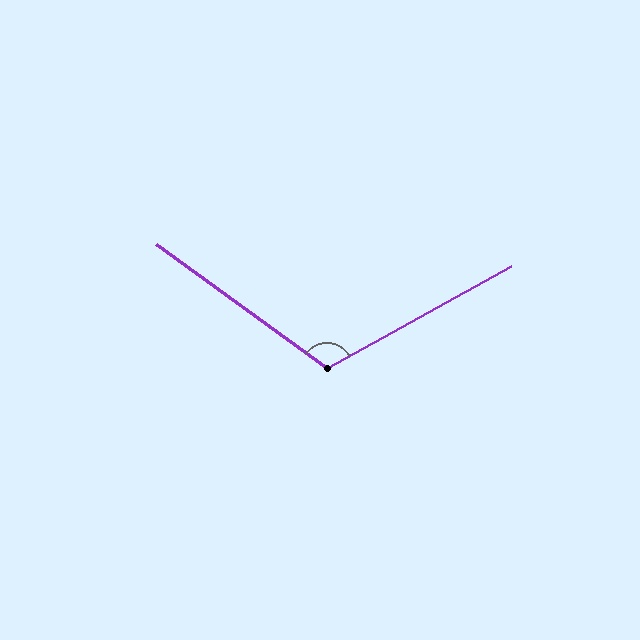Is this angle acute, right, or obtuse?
It is obtuse.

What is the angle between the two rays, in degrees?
Approximately 115 degrees.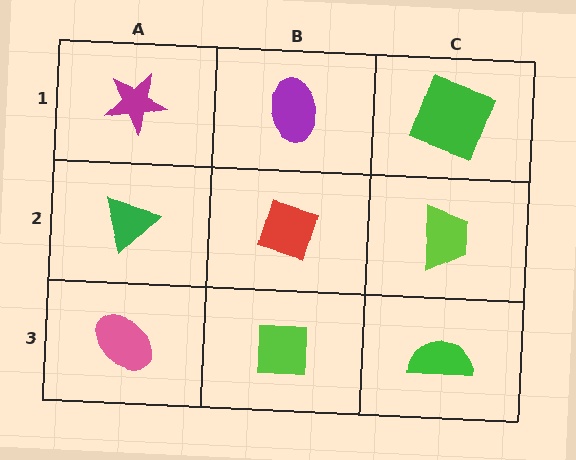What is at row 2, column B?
A red diamond.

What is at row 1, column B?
A purple ellipse.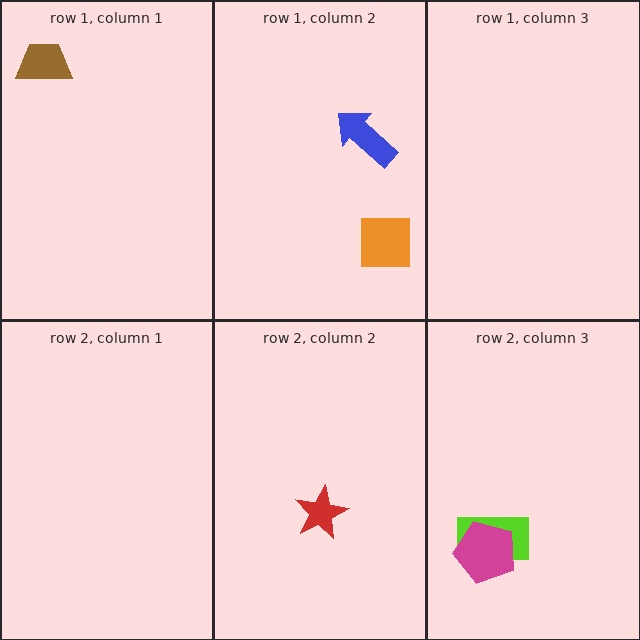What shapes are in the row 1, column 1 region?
The brown trapezoid.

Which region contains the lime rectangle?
The row 2, column 3 region.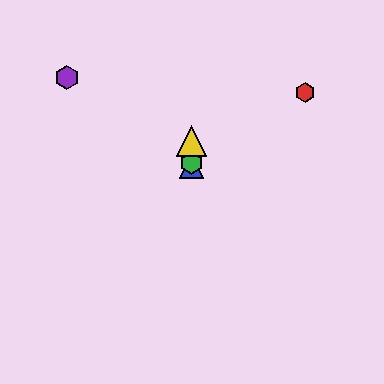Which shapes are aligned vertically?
The blue triangle, the green hexagon, the yellow triangle are aligned vertically.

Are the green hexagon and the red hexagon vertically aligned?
No, the green hexagon is at x≈192 and the red hexagon is at x≈305.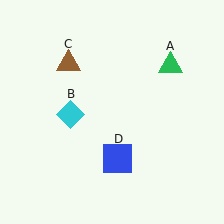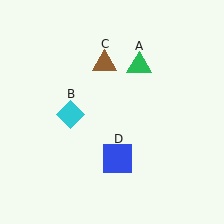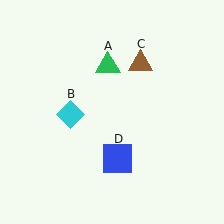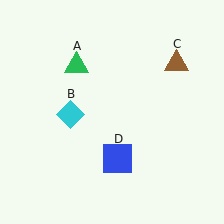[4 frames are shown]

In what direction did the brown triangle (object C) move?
The brown triangle (object C) moved right.